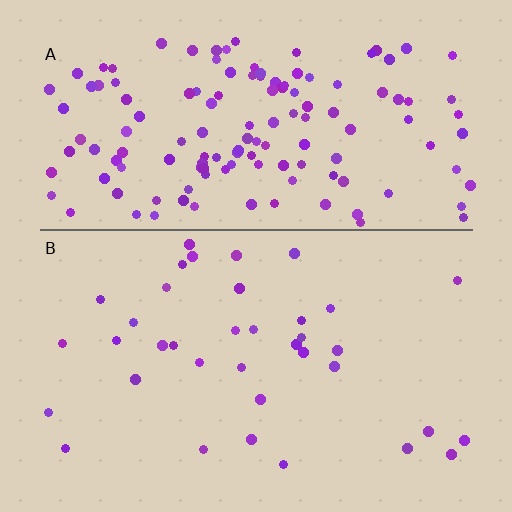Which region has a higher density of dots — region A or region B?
A (the top).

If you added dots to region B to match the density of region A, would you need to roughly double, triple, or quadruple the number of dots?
Approximately quadruple.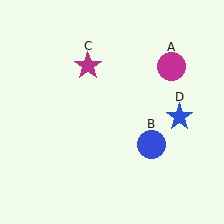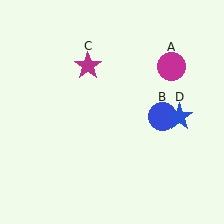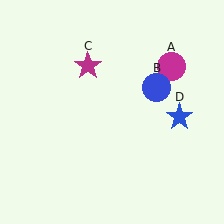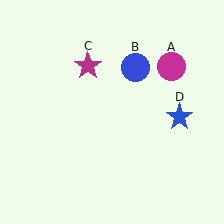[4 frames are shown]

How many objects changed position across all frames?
1 object changed position: blue circle (object B).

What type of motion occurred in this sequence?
The blue circle (object B) rotated counterclockwise around the center of the scene.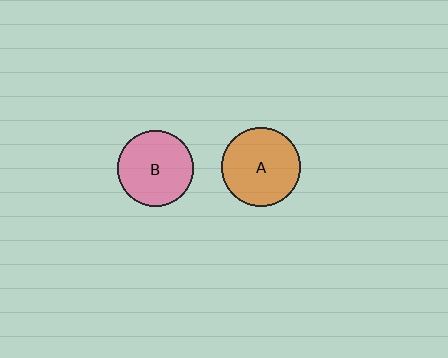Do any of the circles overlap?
No, none of the circles overlap.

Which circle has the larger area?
Circle A (orange).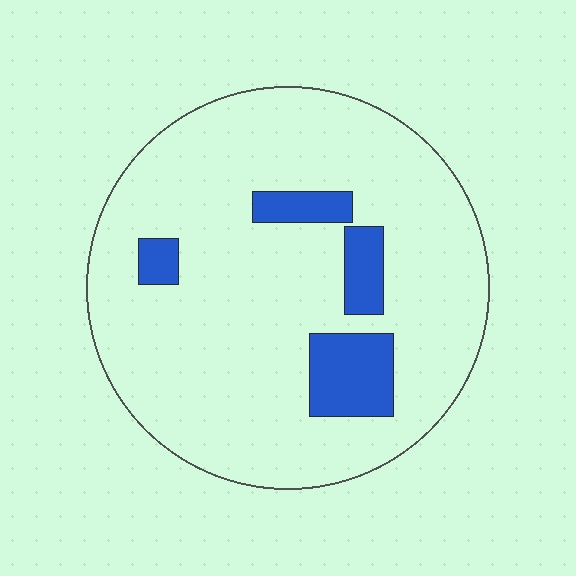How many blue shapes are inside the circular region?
4.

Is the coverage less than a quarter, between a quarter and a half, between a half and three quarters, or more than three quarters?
Less than a quarter.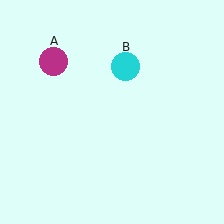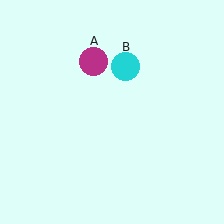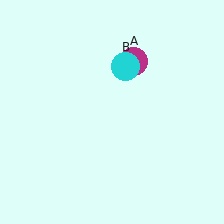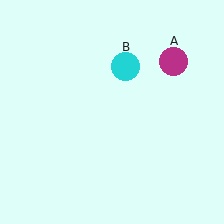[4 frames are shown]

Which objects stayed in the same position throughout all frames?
Cyan circle (object B) remained stationary.